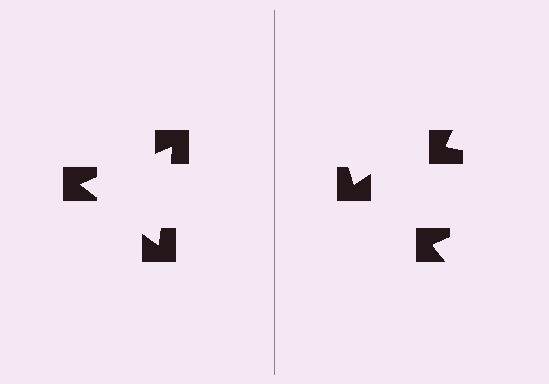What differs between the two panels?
The notched squares are positioned identically on both sides; only the wedge orientations differ. On the left they align to a triangle; on the right they are misaligned.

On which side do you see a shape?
An illusory triangle appears on the left side. On the right side the wedge cuts are rotated, so no coherent shape forms.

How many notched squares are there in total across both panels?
6 — 3 on each side.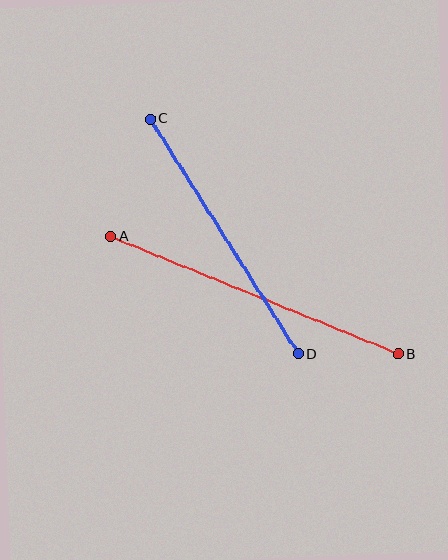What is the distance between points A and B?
The distance is approximately 311 pixels.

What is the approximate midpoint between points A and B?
The midpoint is at approximately (255, 295) pixels.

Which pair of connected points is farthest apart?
Points A and B are farthest apart.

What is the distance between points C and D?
The distance is approximately 278 pixels.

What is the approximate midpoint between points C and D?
The midpoint is at approximately (224, 236) pixels.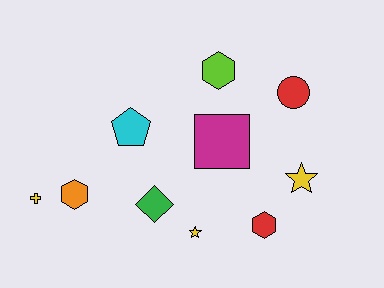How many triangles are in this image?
There are no triangles.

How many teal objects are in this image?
There are no teal objects.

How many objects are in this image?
There are 10 objects.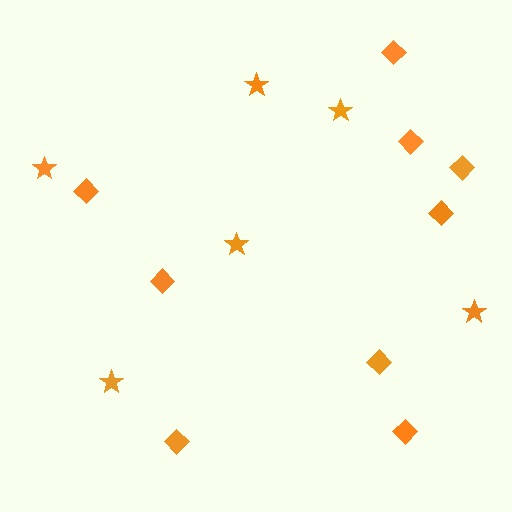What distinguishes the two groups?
There are 2 groups: one group of stars (6) and one group of diamonds (9).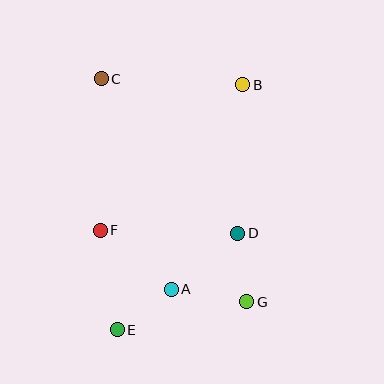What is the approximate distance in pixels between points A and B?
The distance between A and B is approximately 217 pixels.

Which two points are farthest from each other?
Points B and E are farthest from each other.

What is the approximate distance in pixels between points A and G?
The distance between A and G is approximately 77 pixels.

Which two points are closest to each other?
Points A and E are closest to each other.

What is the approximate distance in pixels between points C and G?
The distance between C and G is approximately 266 pixels.